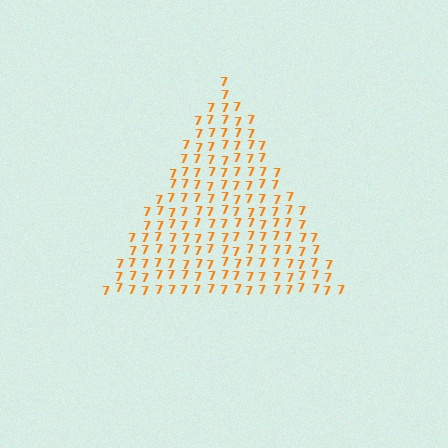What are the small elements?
The small elements are digit 7's.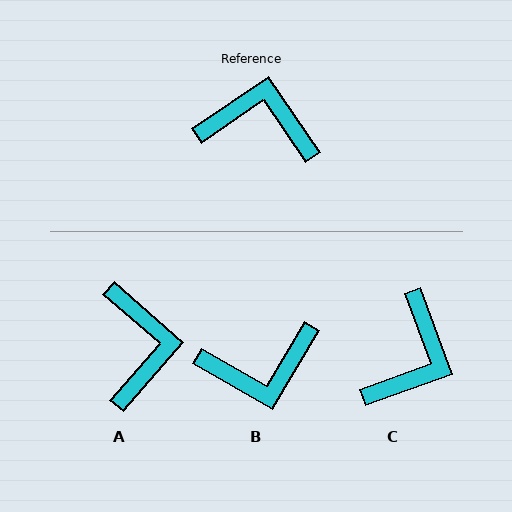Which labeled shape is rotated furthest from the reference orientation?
B, about 155 degrees away.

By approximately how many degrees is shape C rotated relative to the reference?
Approximately 104 degrees clockwise.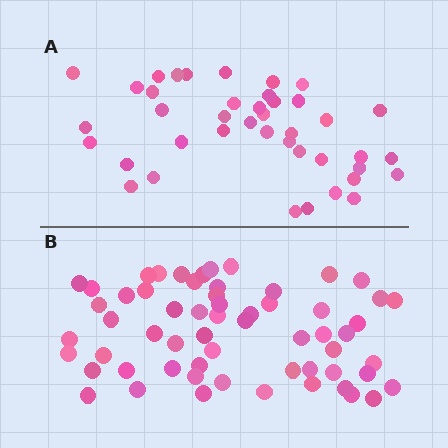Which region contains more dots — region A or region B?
Region B (the bottom region) has more dots.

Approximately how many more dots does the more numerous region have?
Region B has approximately 20 more dots than region A.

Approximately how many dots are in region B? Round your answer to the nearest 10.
About 60 dots.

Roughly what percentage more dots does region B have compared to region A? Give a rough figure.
About 45% more.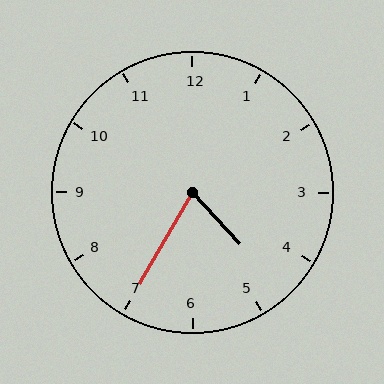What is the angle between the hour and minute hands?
Approximately 72 degrees.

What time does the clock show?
4:35.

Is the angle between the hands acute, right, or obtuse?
It is acute.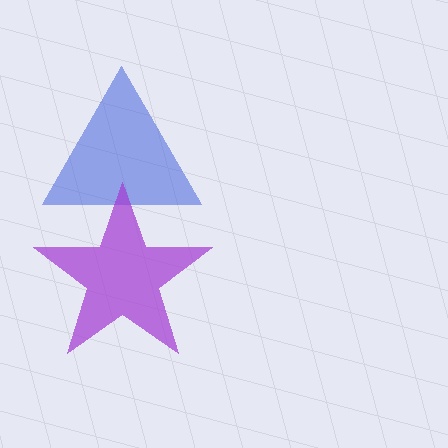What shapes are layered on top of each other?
The layered shapes are: a blue triangle, a purple star.